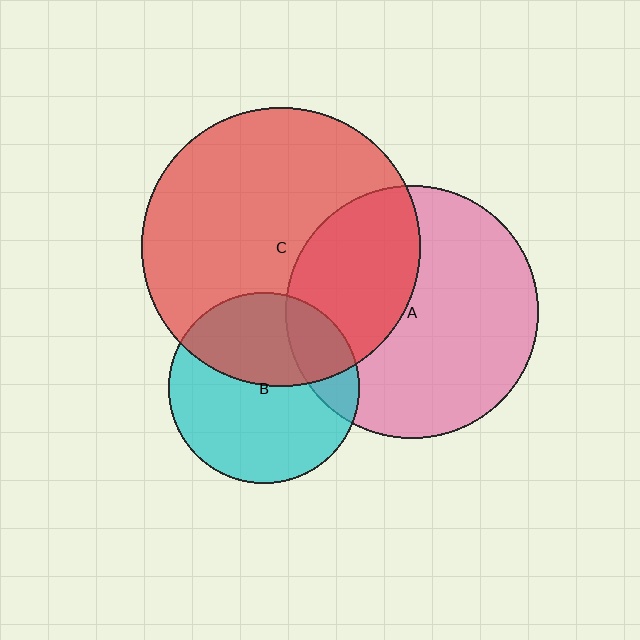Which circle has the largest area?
Circle C (red).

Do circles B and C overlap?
Yes.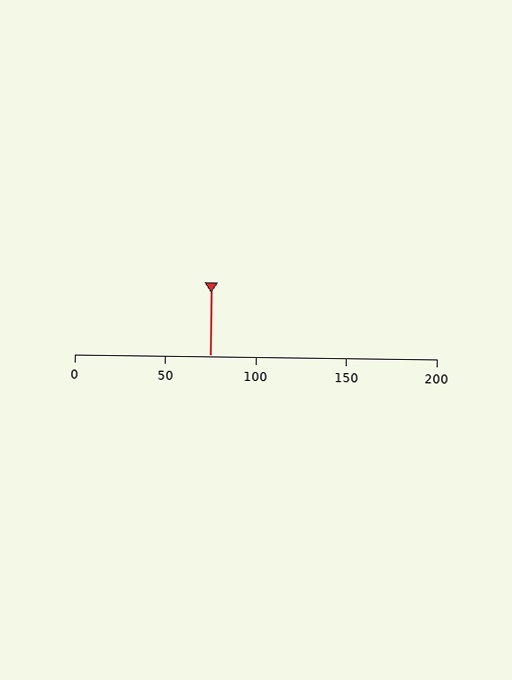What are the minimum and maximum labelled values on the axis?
The axis runs from 0 to 200.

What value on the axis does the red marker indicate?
The marker indicates approximately 75.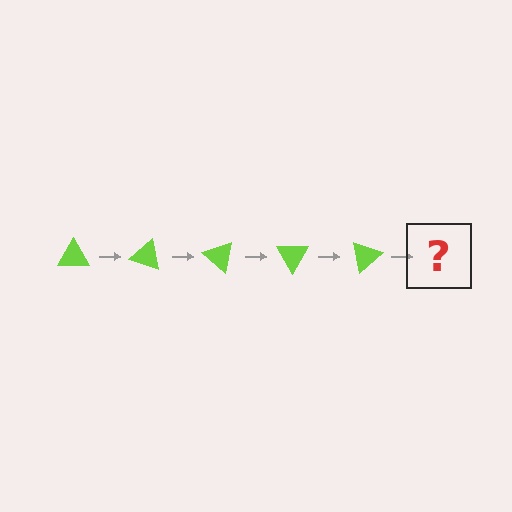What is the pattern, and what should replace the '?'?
The pattern is that the triangle rotates 20 degrees each step. The '?' should be a lime triangle rotated 100 degrees.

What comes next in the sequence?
The next element should be a lime triangle rotated 100 degrees.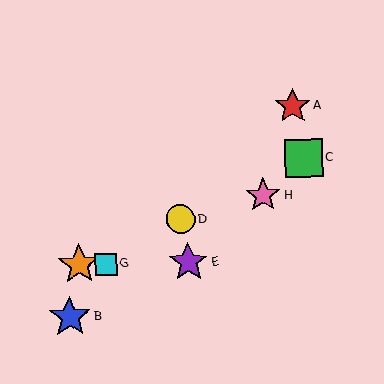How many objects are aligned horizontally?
3 objects (E, F, G) are aligned horizontally.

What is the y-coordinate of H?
Object H is at y≈195.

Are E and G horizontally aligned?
Yes, both are at y≈262.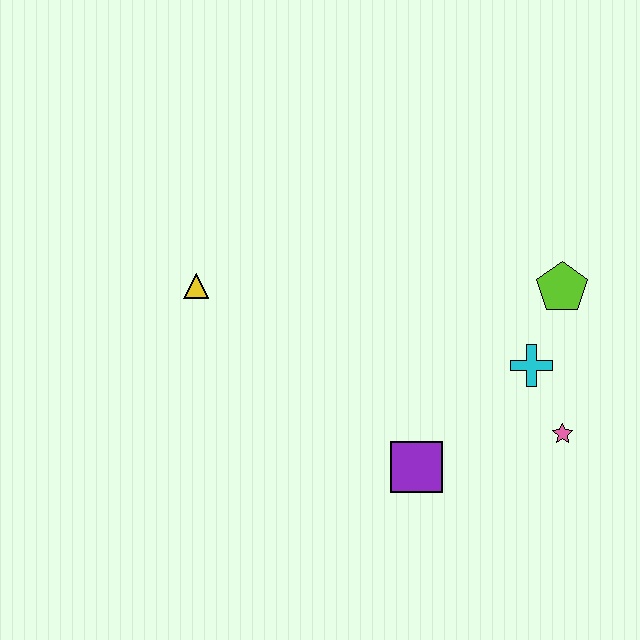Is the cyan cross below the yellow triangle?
Yes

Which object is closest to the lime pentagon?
The cyan cross is closest to the lime pentagon.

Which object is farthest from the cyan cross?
The yellow triangle is farthest from the cyan cross.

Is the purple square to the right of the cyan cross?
No